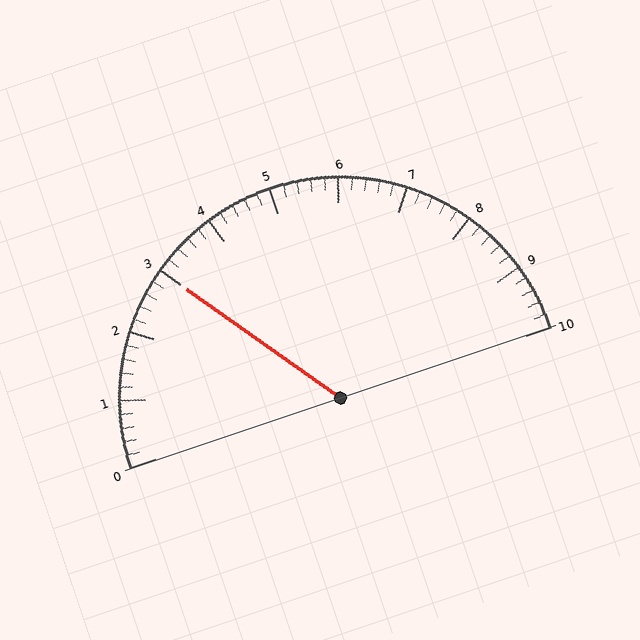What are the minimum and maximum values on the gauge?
The gauge ranges from 0 to 10.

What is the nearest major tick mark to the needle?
The nearest major tick mark is 3.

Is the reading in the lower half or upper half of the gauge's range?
The reading is in the lower half of the range (0 to 10).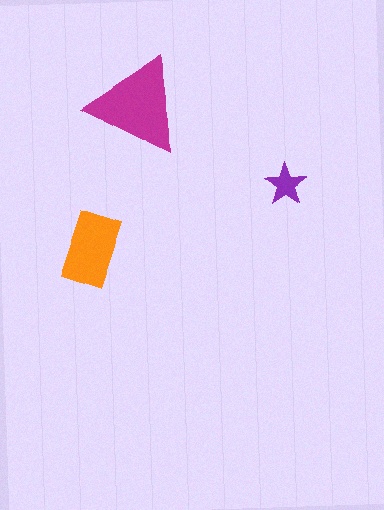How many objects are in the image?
There are 3 objects in the image.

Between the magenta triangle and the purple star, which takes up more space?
The magenta triangle.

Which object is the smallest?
The purple star.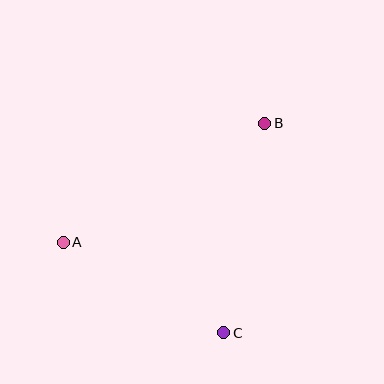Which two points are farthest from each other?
Points A and B are farthest from each other.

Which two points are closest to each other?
Points A and C are closest to each other.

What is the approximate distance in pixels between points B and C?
The distance between B and C is approximately 213 pixels.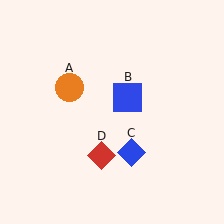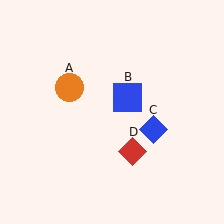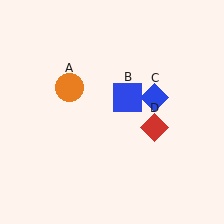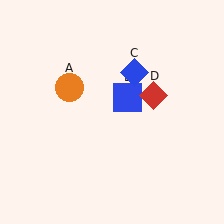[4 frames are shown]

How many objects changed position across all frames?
2 objects changed position: blue diamond (object C), red diamond (object D).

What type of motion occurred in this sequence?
The blue diamond (object C), red diamond (object D) rotated counterclockwise around the center of the scene.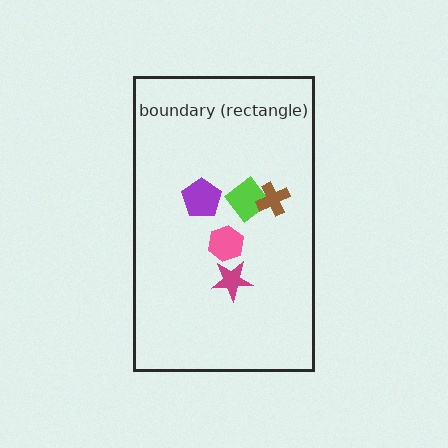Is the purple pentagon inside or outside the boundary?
Inside.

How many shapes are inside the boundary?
5 inside, 0 outside.